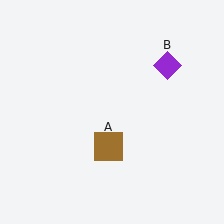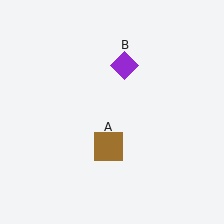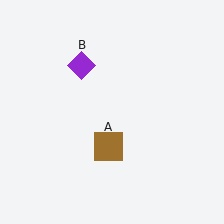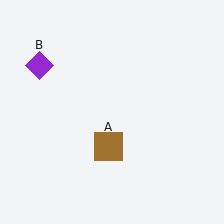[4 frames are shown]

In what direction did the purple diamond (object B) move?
The purple diamond (object B) moved left.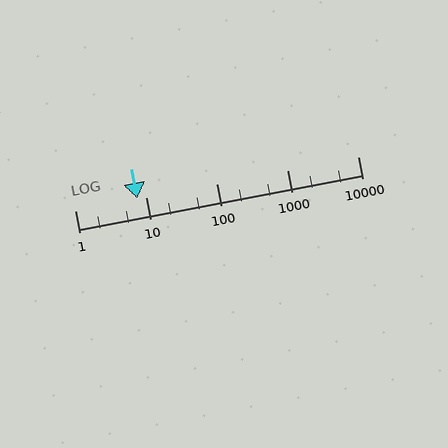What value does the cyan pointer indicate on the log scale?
The pointer indicates approximately 7.6.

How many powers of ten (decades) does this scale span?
The scale spans 4 decades, from 1 to 10000.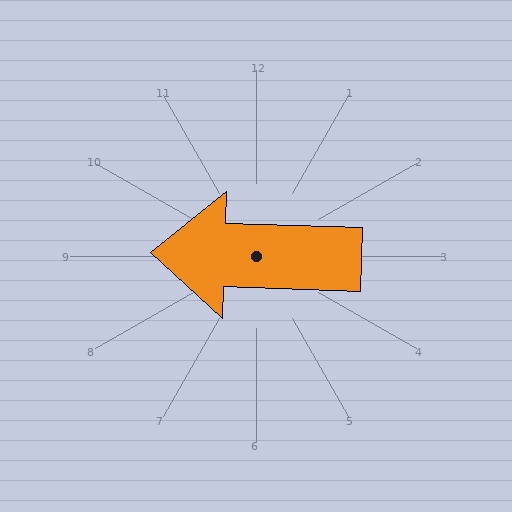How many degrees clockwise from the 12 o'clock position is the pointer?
Approximately 272 degrees.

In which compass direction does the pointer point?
West.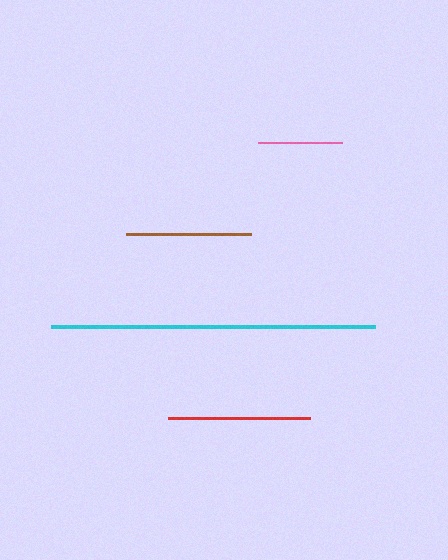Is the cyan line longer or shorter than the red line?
The cyan line is longer than the red line.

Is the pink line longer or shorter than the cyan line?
The cyan line is longer than the pink line.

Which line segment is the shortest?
The pink line is the shortest at approximately 84 pixels.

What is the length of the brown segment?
The brown segment is approximately 124 pixels long.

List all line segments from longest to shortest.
From longest to shortest: cyan, red, brown, pink.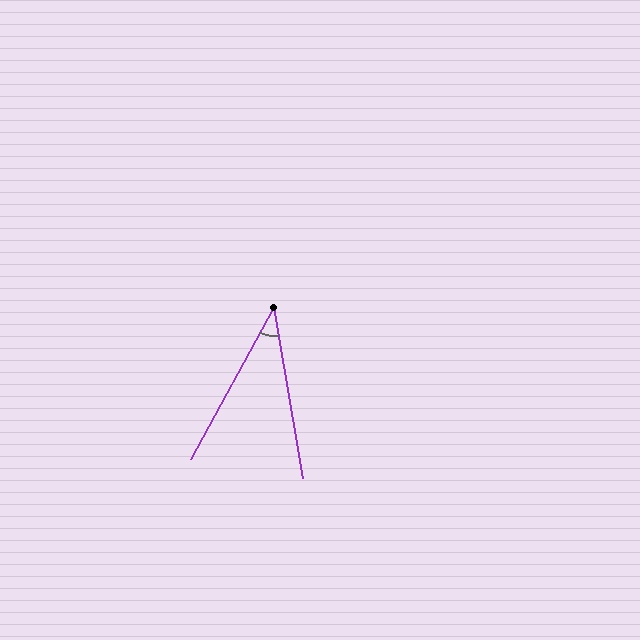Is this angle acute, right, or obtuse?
It is acute.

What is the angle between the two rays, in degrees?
Approximately 38 degrees.